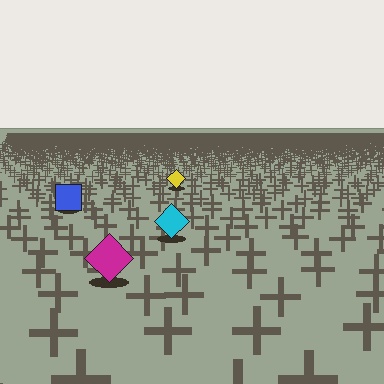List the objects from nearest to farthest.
From nearest to farthest: the magenta diamond, the cyan diamond, the blue square, the yellow diamond.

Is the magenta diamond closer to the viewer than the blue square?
Yes. The magenta diamond is closer — you can tell from the texture gradient: the ground texture is coarser near it.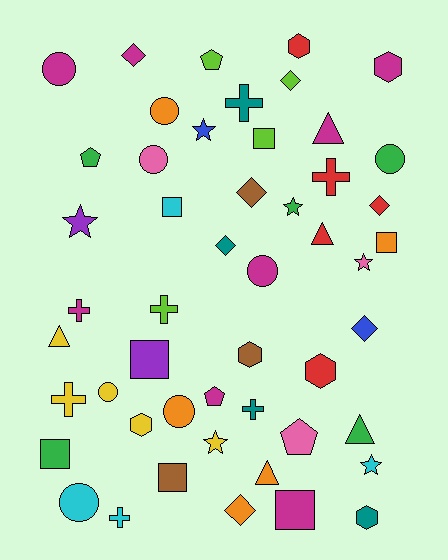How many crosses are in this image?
There are 7 crosses.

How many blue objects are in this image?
There are 2 blue objects.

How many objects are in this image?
There are 50 objects.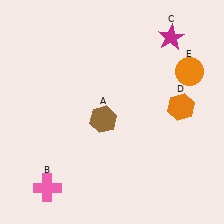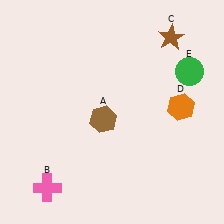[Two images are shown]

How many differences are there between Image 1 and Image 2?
There are 2 differences between the two images.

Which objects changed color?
C changed from magenta to brown. E changed from orange to green.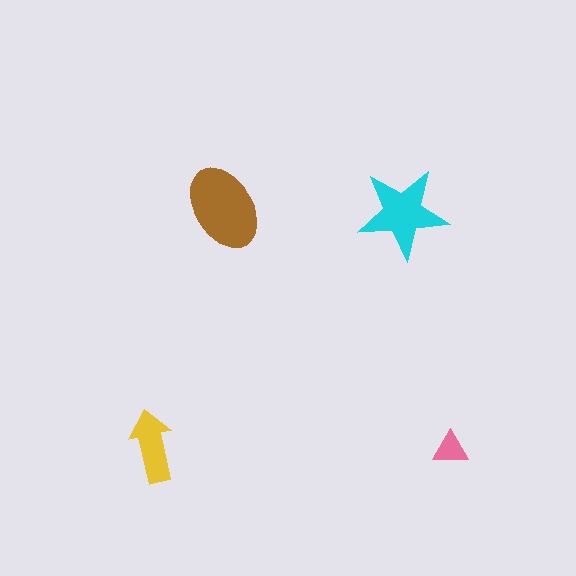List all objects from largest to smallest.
The brown ellipse, the cyan star, the yellow arrow, the pink triangle.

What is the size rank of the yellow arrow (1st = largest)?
3rd.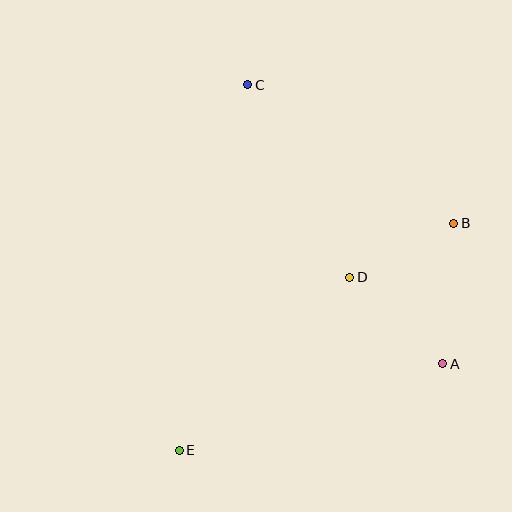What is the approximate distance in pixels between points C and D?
The distance between C and D is approximately 218 pixels.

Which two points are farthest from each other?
Points C and E are farthest from each other.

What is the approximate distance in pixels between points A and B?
The distance between A and B is approximately 141 pixels.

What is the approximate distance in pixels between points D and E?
The distance between D and E is approximately 243 pixels.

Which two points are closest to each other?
Points B and D are closest to each other.